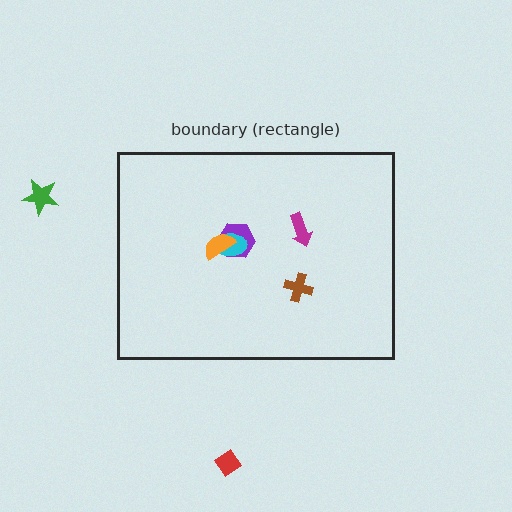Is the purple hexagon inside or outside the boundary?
Inside.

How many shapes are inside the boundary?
5 inside, 2 outside.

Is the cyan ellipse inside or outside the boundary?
Inside.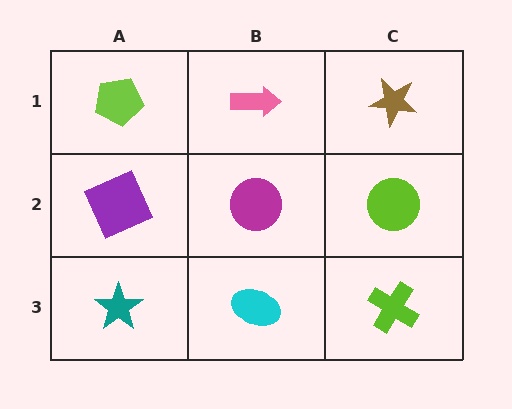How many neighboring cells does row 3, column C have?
2.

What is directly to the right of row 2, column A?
A magenta circle.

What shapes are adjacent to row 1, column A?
A purple square (row 2, column A), a pink arrow (row 1, column B).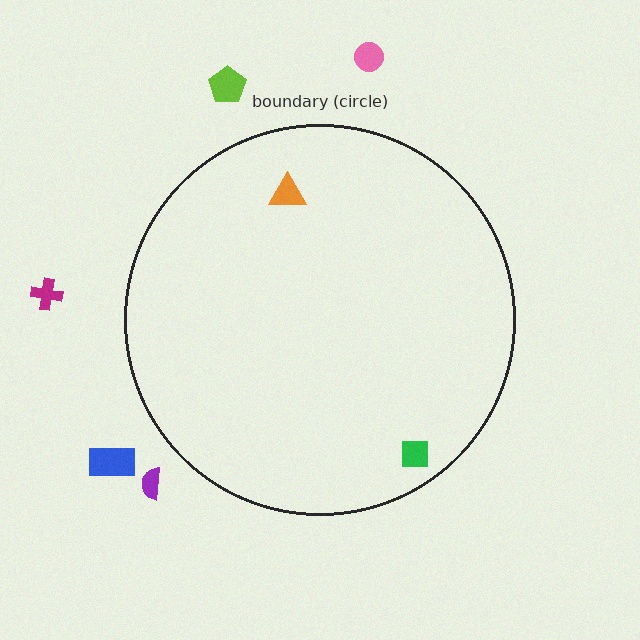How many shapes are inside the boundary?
2 inside, 5 outside.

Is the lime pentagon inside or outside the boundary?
Outside.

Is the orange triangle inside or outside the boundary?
Inside.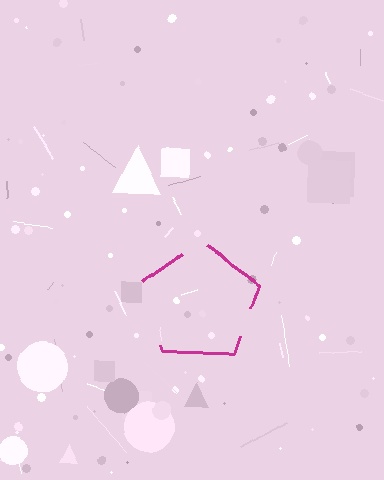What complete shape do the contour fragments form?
The contour fragments form a pentagon.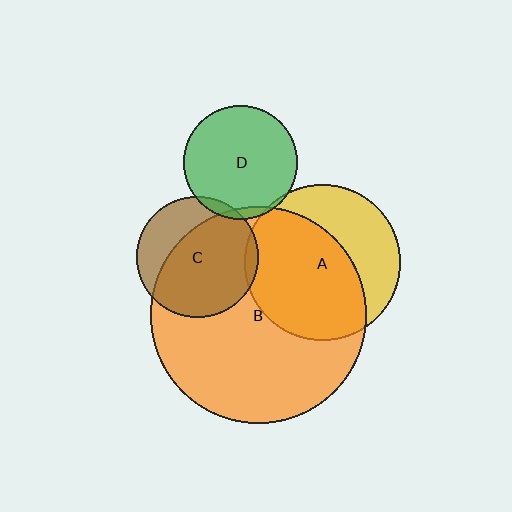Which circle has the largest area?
Circle B (orange).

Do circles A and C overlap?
Yes.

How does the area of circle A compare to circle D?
Approximately 1.9 times.